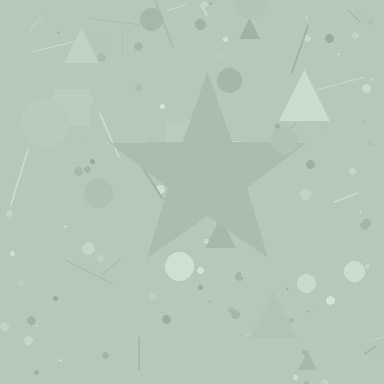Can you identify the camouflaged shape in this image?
The camouflaged shape is a star.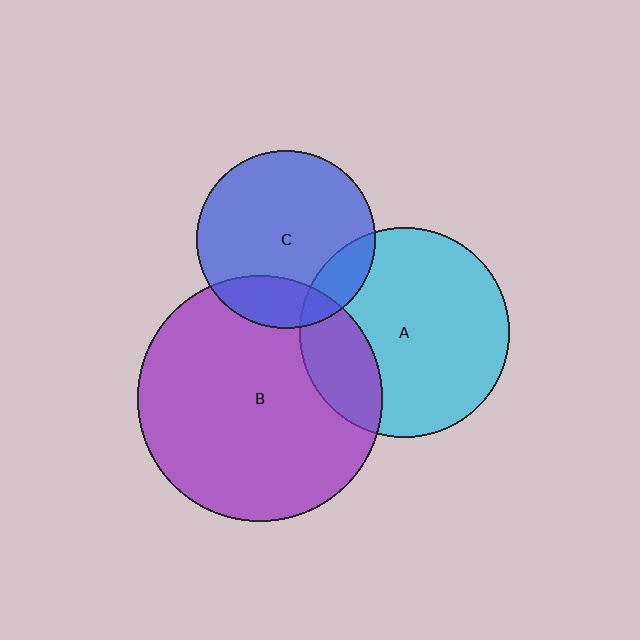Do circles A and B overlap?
Yes.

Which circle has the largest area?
Circle B (purple).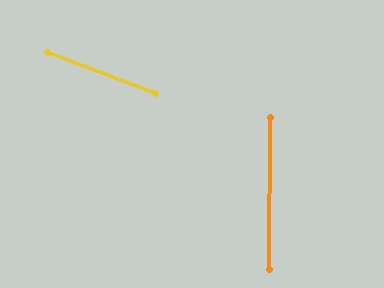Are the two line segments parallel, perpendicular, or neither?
Neither parallel nor perpendicular — they differ by about 70°.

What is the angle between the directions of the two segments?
Approximately 70 degrees.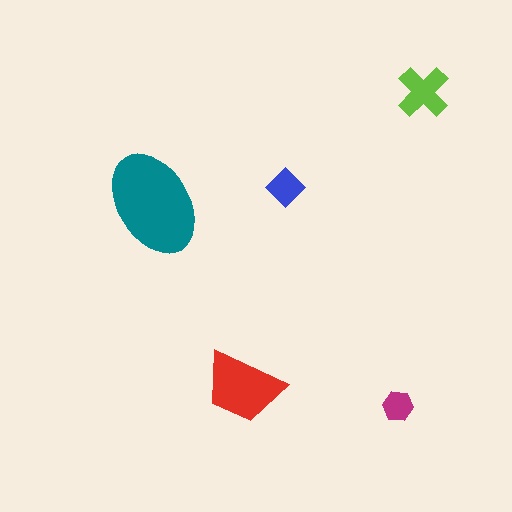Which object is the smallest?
The magenta hexagon.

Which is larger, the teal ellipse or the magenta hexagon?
The teal ellipse.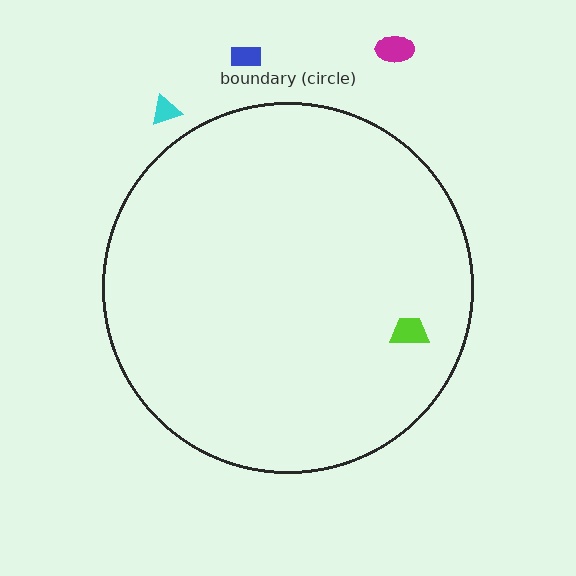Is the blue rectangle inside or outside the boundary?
Outside.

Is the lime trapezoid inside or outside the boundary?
Inside.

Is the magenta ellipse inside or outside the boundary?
Outside.